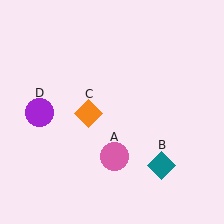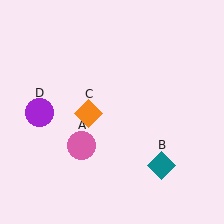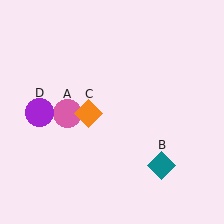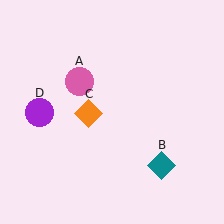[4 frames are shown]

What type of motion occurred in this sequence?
The pink circle (object A) rotated clockwise around the center of the scene.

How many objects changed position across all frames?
1 object changed position: pink circle (object A).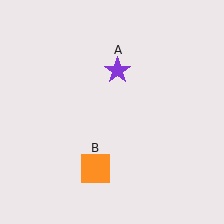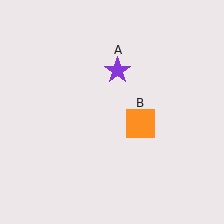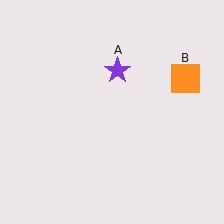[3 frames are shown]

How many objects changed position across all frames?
1 object changed position: orange square (object B).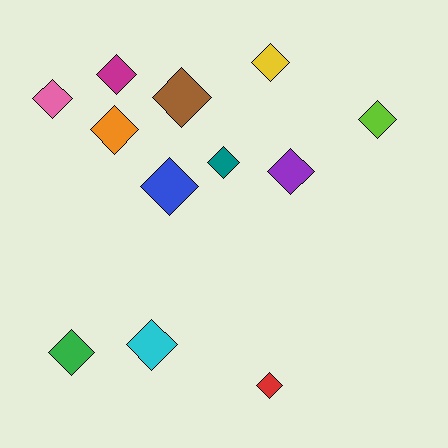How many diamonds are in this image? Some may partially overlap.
There are 12 diamonds.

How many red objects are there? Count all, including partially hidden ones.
There is 1 red object.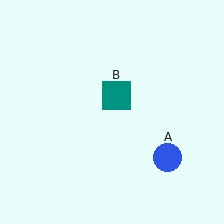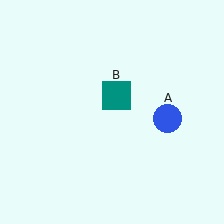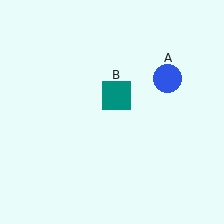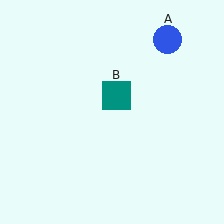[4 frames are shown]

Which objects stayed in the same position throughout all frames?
Teal square (object B) remained stationary.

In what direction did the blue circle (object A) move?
The blue circle (object A) moved up.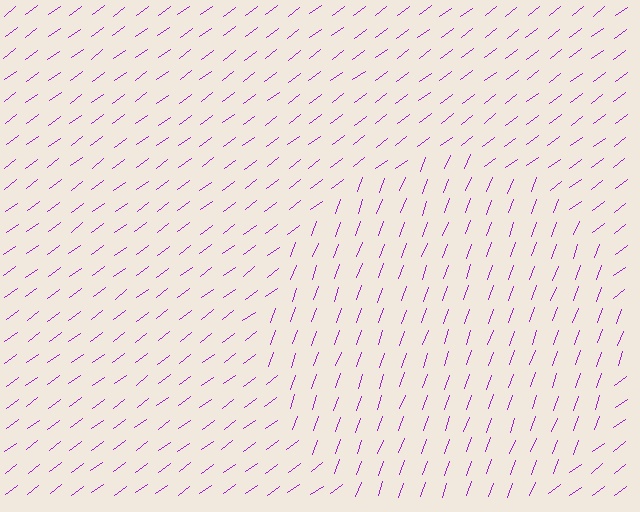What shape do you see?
I see a circle.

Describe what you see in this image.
The image is filled with small purple line segments. A circle region in the image has lines oriented differently from the surrounding lines, creating a visible texture boundary.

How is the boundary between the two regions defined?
The boundary is defined purely by a change in line orientation (approximately 33 degrees difference). All lines are the same color and thickness.